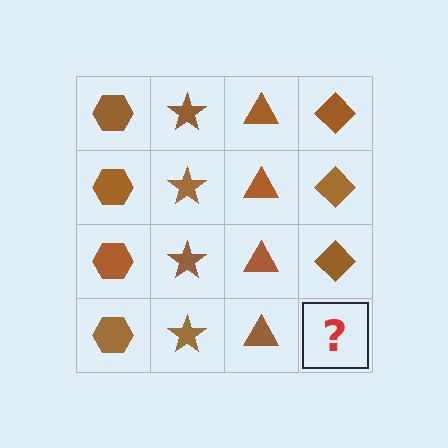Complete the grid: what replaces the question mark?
The question mark should be replaced with a brown diamond.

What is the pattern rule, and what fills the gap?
The rule is that each column has a consistent shape. The gap should be filled with a brown diamond.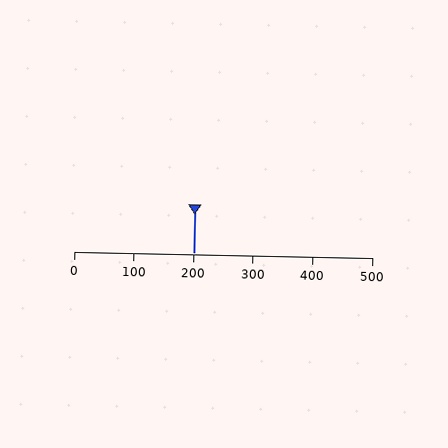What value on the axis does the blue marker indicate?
The marker indicates approximately 200.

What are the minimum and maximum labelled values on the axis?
The axis runs from 0 to 500.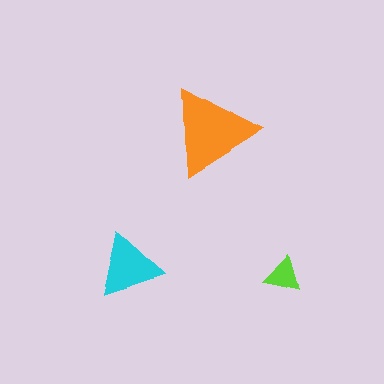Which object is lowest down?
The lime triangle is bottommost.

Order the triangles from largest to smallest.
the orange one, the cyan one, the lime one.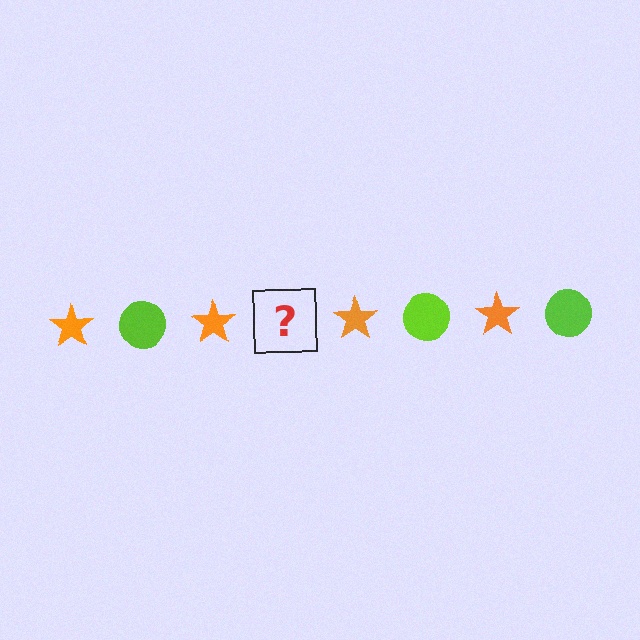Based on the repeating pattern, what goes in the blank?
The blank should be a lime circle.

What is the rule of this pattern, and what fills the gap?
The rule is that the pattern alternates between orange star and lime circle. The gap should be filled with a lime circle.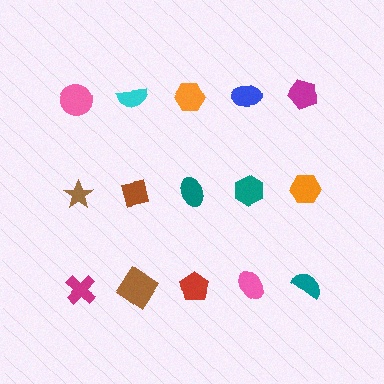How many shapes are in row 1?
5 shapes.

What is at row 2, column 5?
An orange hexagon.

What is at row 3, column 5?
A teal semicircle.